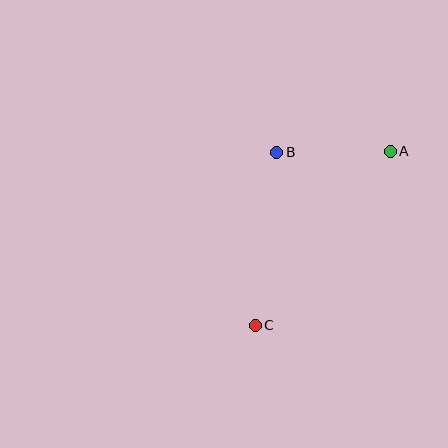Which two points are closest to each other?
Points A and B are closest to each other.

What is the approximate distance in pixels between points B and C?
The distance between B and C is approximately 174 pixels.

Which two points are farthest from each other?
Points A and C are farthest from each other.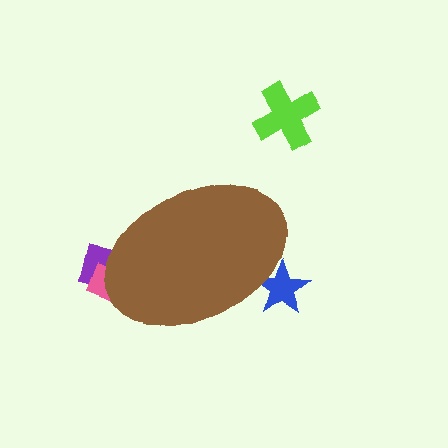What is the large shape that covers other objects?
A brown ellipse.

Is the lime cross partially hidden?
No, the lime cross is fully visible.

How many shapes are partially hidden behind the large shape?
3 shapes are partially hidden.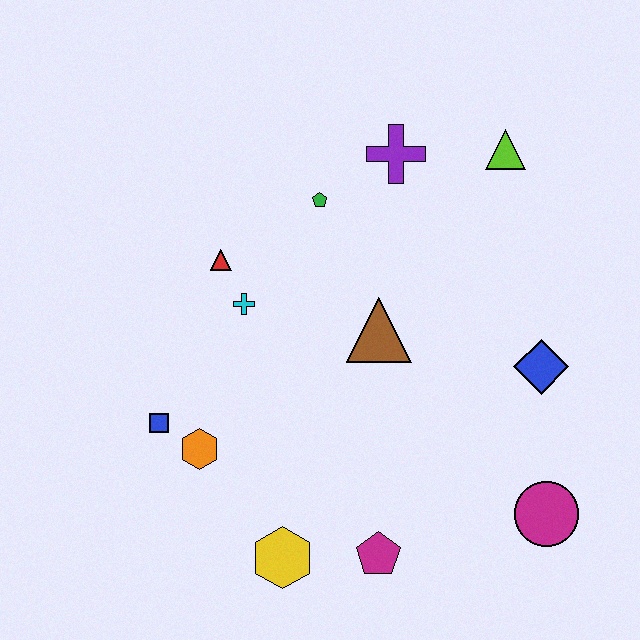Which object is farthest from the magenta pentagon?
The lime triangle is farthest from the magenta pentagon.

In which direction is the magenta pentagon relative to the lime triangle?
The magenta pentagon is below the lime triangle.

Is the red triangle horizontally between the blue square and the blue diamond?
Yes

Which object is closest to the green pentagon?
The purple cross is closest to the green pentagon.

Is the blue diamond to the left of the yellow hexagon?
No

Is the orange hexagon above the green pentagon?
No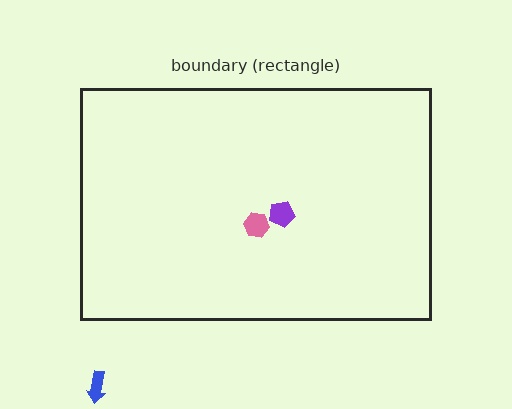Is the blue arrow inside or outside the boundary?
Outside.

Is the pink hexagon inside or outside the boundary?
Inside.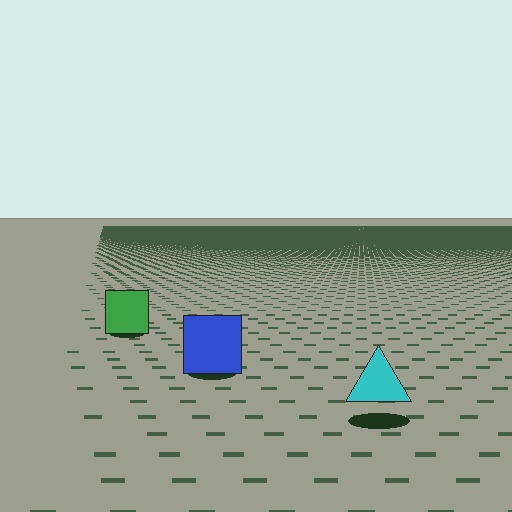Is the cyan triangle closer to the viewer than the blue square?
Yes. The cyan triangle is closer — you can tell from the texture gradient: the ground texture is coarser near it.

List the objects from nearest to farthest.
From nearest to farthest: the cyan triangle, the blue square, the green square.